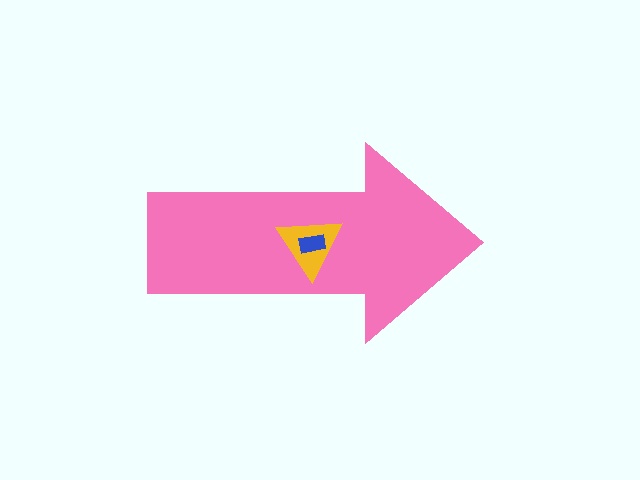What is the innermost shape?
The blue rectangle.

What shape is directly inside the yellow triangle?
The blue rectangle.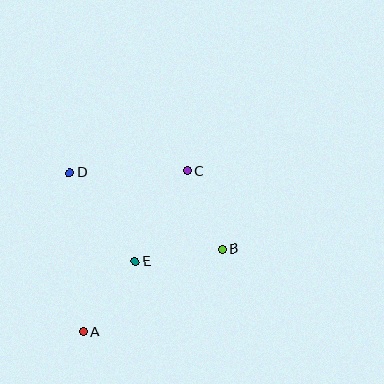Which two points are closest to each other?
Points B and C are closest to each other.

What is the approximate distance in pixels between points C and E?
The distance between C and E is approximately 105 pixels.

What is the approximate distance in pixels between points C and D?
The distance between C and D is approximately 117 pixels.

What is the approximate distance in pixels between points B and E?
The distance between B and E is approximately 88 pixels.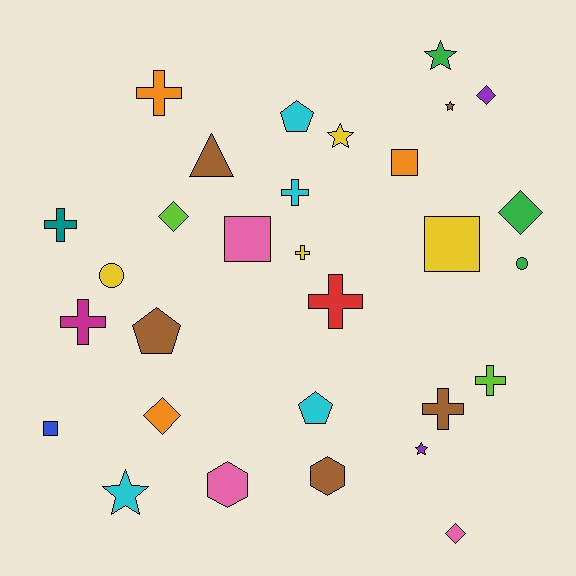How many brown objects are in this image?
There are 5 brown objects.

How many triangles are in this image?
There is 1 triangle.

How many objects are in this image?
There are 30 objects.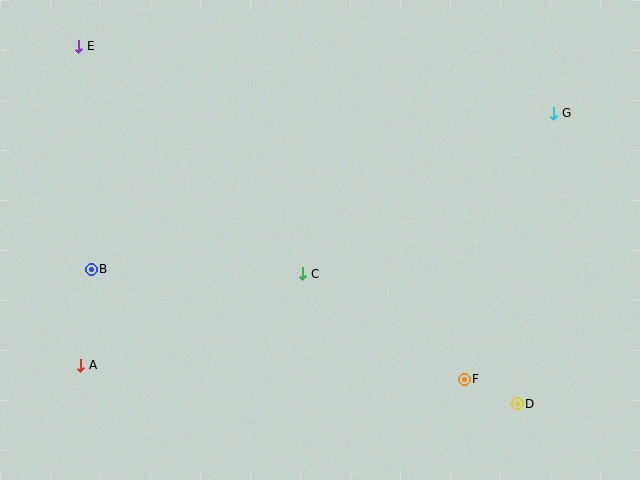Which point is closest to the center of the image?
Point C at (303, 274) is closest to the center.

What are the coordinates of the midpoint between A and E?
The midpoint between A and E is at (80, 206).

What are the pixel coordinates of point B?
Point B is at (91, 269).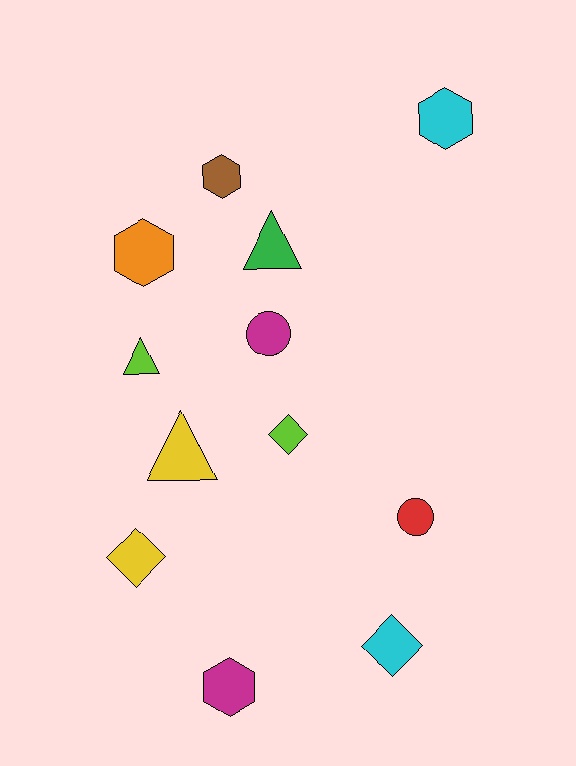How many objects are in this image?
There are 12 objects.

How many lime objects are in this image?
There are 2 lime objects.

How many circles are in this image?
There are 2 circles.